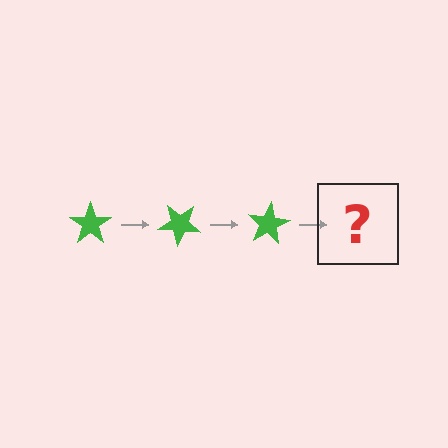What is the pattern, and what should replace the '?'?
The pattern is that the star rotates 40 degrees each step. The '?' should be a green star rotated 120 degrees.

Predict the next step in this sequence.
The next step is a green star rotated 120 degrees.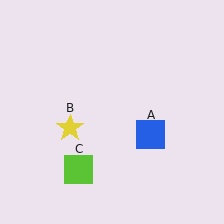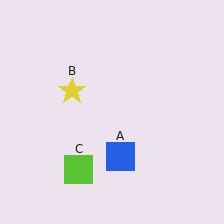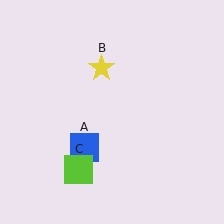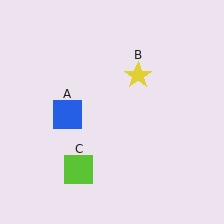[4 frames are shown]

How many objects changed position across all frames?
2 objects changed position: blue square (object A), yellow star (object B).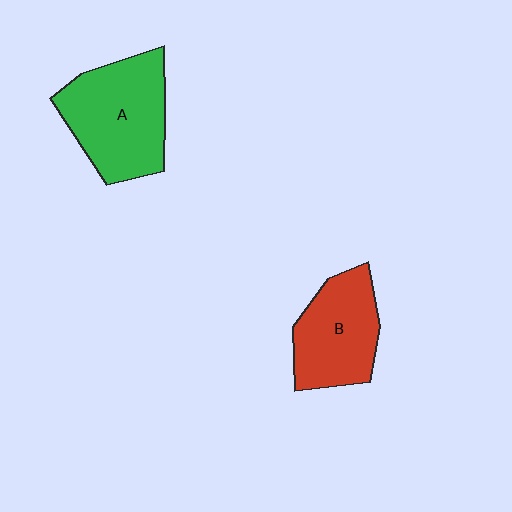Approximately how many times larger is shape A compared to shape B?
Approximately 1.3 times.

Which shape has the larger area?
Shape A (green).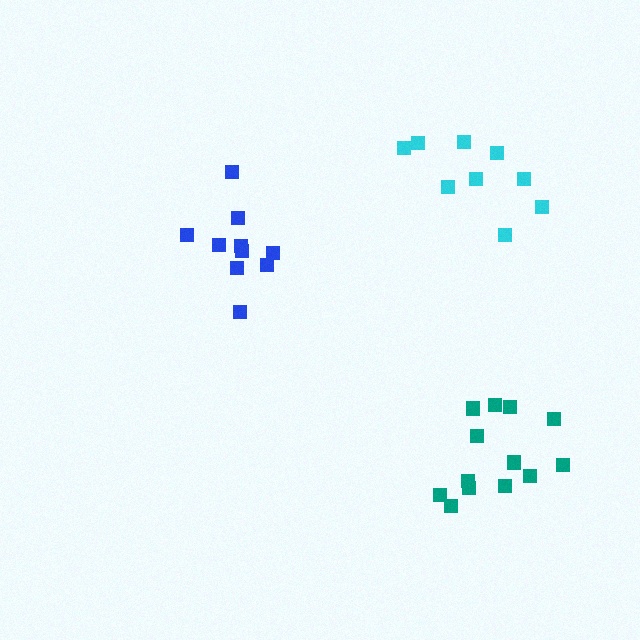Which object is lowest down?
The teal cluster is bottommost.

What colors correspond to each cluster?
The clusters are colored: teal, blue, cyan.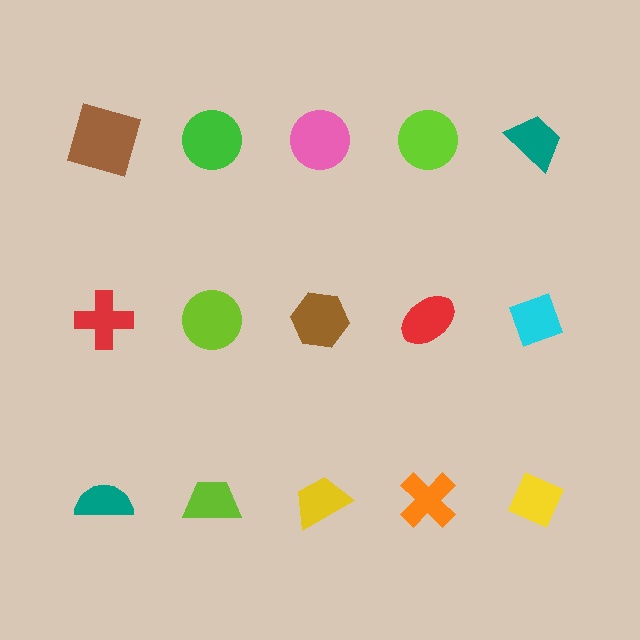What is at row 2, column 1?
A red cross.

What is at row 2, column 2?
A lime circle.